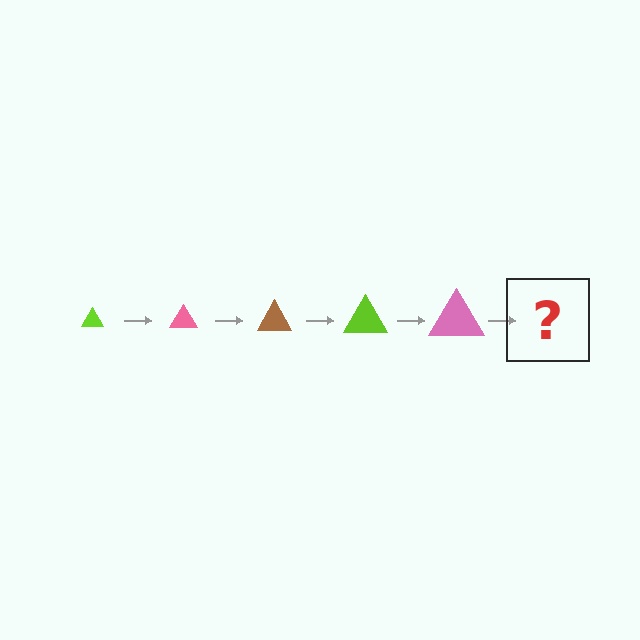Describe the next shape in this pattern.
It should be a brown triangle, larger than the previous one.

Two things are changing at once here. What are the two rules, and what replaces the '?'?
The two rules are that the triangle grows larger each step and the color cycles through lime, pink, and brown. The '?' should be a brown triangle, larger than the previous one.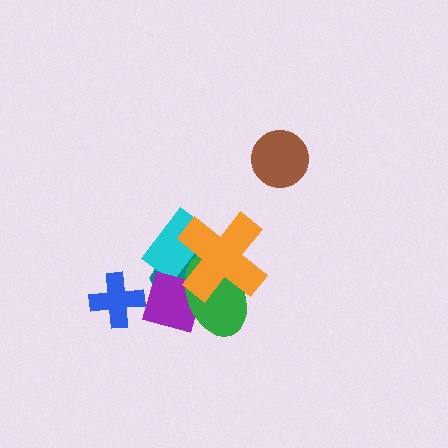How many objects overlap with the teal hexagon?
4 objects overlap with the teal hexagon.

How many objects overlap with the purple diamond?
5 objects overlap with the purple diamond.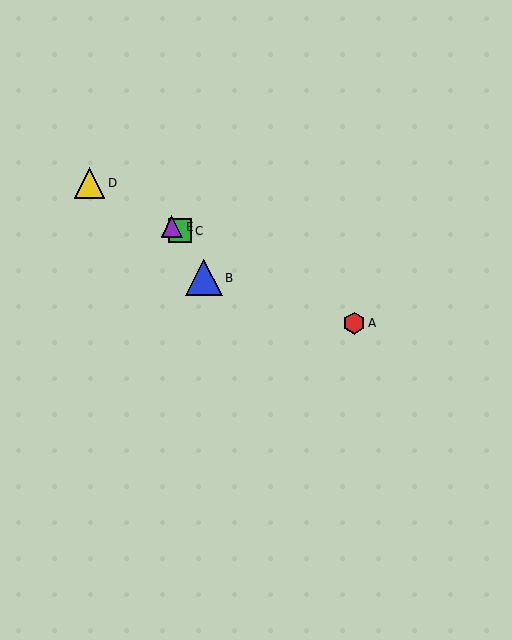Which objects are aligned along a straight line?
Objects A, C, D, E are aligned along a straight line.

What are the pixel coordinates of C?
Object C is at (180, 231).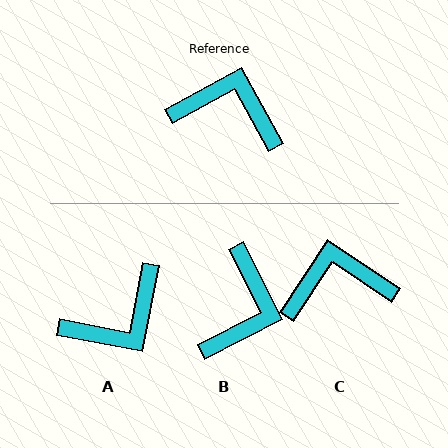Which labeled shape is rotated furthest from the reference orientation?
A, about 130 degrees away.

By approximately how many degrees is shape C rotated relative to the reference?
Approximately 28 degrees counter-clockwise.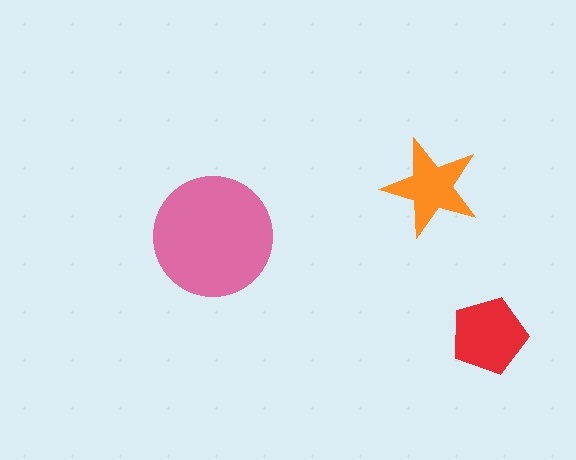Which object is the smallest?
The orange star.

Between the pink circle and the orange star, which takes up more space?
The pink circle.